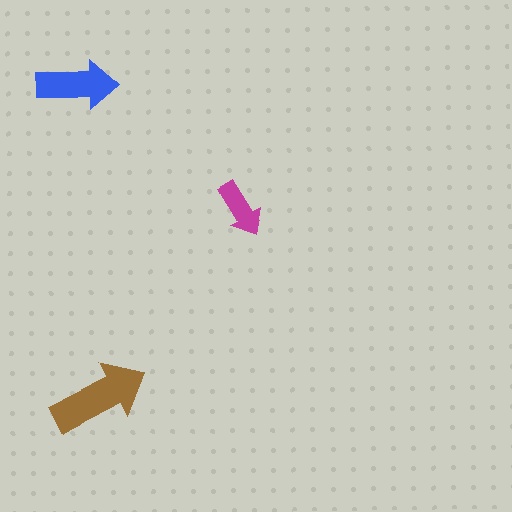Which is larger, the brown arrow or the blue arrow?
The brown one.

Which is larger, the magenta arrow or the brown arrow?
The brown one.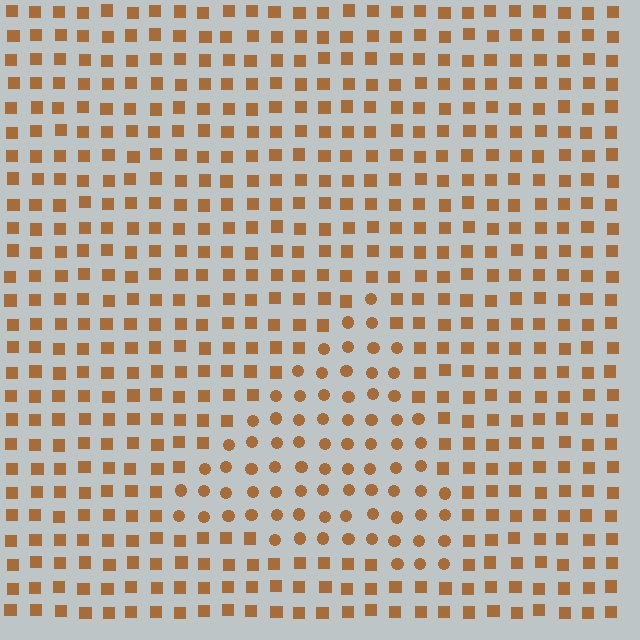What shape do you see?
I see a triangle.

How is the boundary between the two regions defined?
The boundary is defined by a change in element shape: circles inside vs. squares outside. All elements share the same color and spacing.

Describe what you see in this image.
The image is filled with small brown elements arranged in a uniform grid. A triangle-shaped region contains circles, while the surrounding area contains squares. The boundary is defined purely by the change in element shape.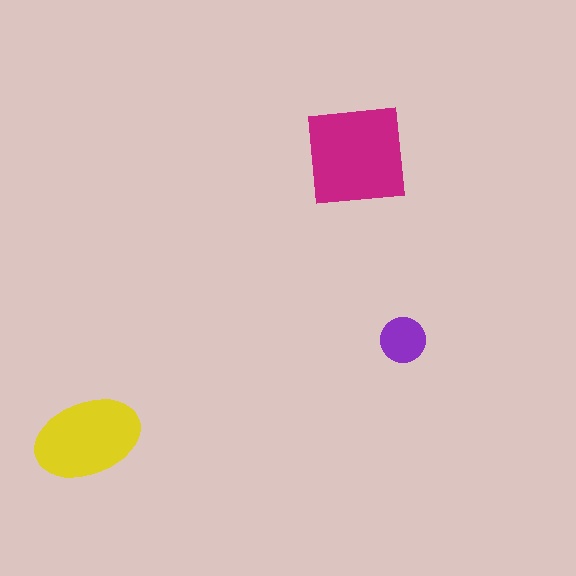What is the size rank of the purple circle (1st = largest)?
3rd.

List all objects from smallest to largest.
The purple circle, the yellow ellipse, the magenta square.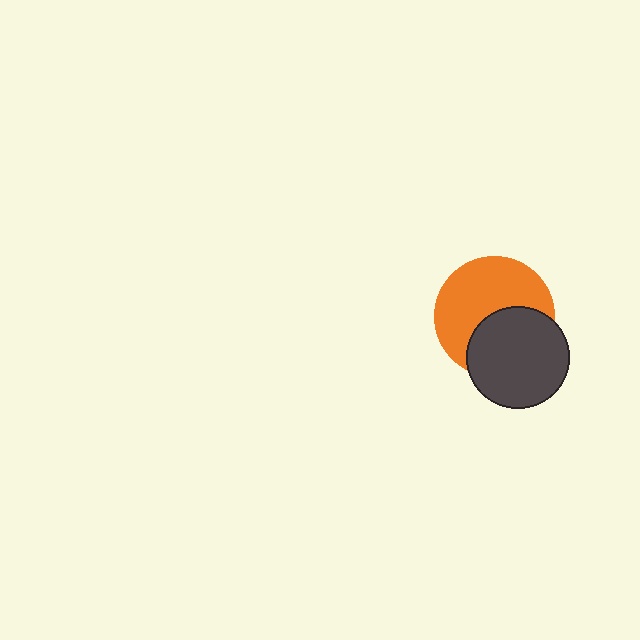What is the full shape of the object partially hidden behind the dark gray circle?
The partially hidden object is an orange circle.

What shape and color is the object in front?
The object in front is a dark gray circle.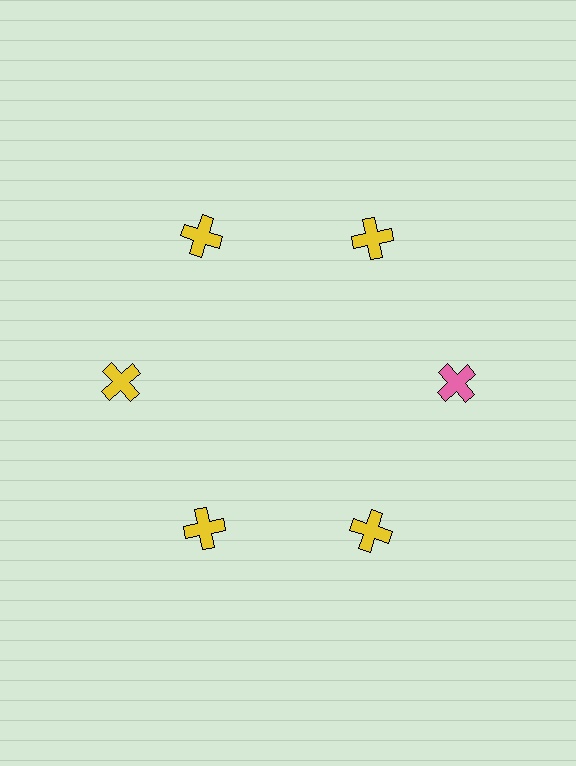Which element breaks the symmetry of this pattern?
The pink cross at roughly the 3 o'clock position breaks the symmetry. All other shapes are yellow crosses.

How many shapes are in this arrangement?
There are 6 shapes arranged in a ring pattern.